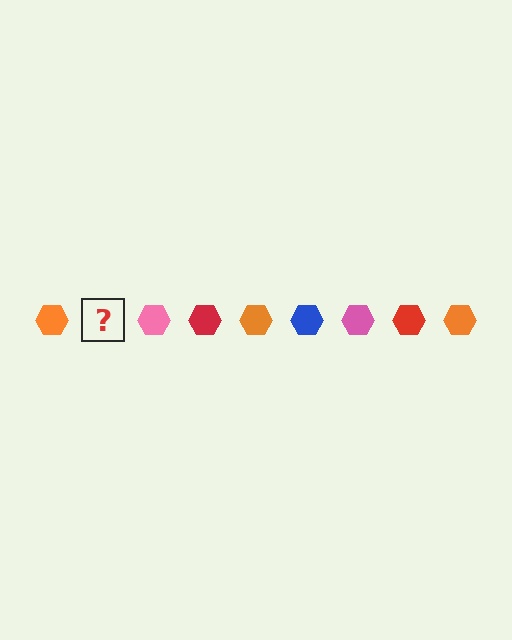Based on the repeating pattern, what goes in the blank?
The blank should be a blue hexagon.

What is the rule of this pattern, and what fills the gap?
The rule is that the pattern cycles through orange, blue, pink, red hexagons. The gap should be filled with a blue hexagon.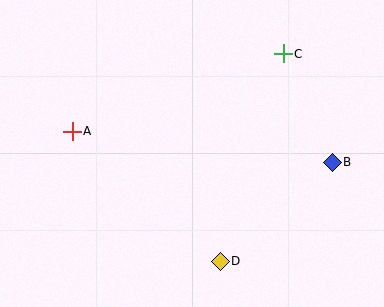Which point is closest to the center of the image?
Point D at (220, 261) is closest to the center.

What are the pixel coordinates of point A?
Point A is at (72, 131).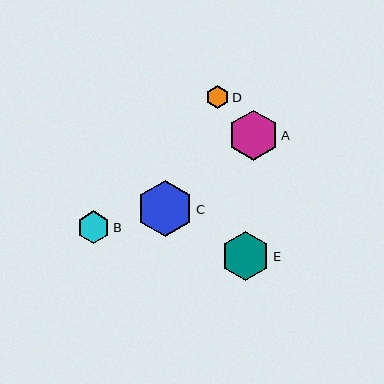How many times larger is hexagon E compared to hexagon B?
Hexagon E is approximately 1.5 times the size of hexagon B.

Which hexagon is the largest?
Hexagon C is the largest with a size of approximately 56 pixels.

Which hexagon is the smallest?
Hexagon D is the smallest with a size of approximately 23 pixels.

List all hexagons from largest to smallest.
From largest to smallest: C, A, E, B, D.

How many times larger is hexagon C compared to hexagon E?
Hexagon C is approximately 1.1 times the size of hexagon E.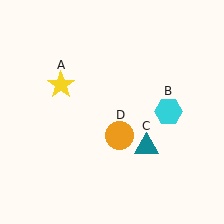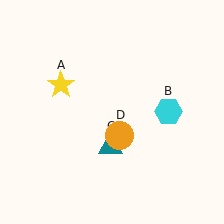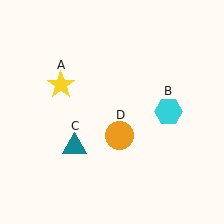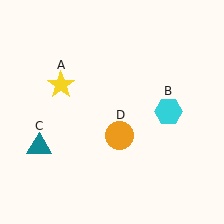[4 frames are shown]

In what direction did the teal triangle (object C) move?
The teal triangle (object C) moved left.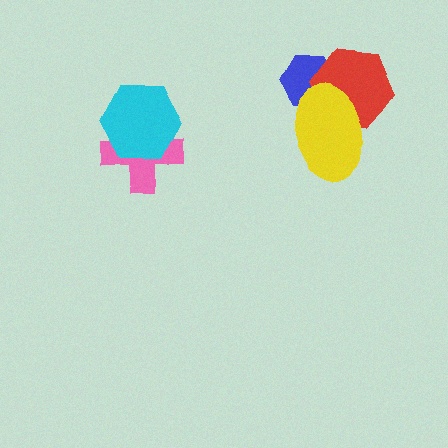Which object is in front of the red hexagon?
The yellow ellipse is in front of the red hexagon.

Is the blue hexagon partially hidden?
Yes, it is partially covered by another shape.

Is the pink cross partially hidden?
Yes, it is partially covered by another shape.